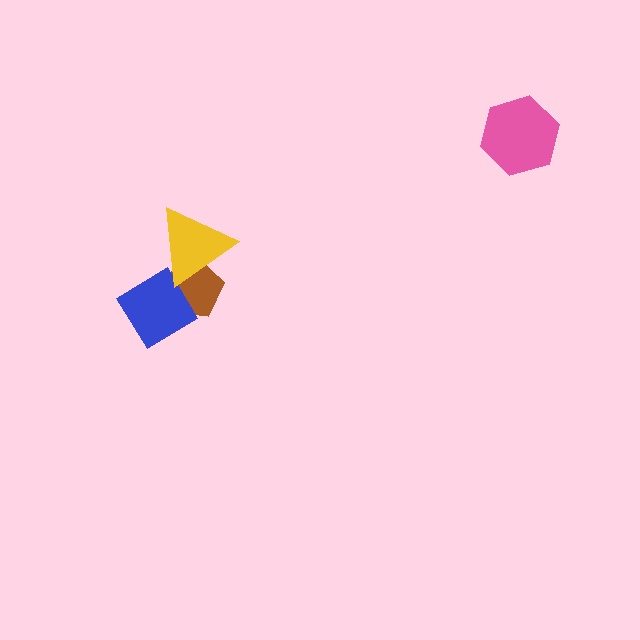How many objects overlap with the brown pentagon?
2 objects overlap with the brown pentagon.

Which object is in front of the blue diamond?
The yellow triangle is in front of the blue diamond.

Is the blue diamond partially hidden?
Yes, it is partially covered by another shape.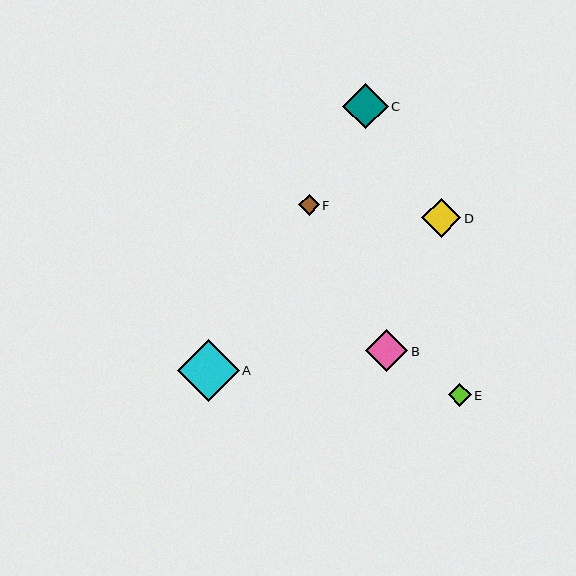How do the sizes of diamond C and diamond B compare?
Diamond C and diamond B are approximately the same size.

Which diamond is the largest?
Diamond A is the largest with a size of approximately 62 pixels.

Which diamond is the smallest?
Diamond F is the smallest with a size of approximately 21 pixels.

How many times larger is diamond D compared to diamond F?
Diamond D is approximately 1.9 times the size of diamond F.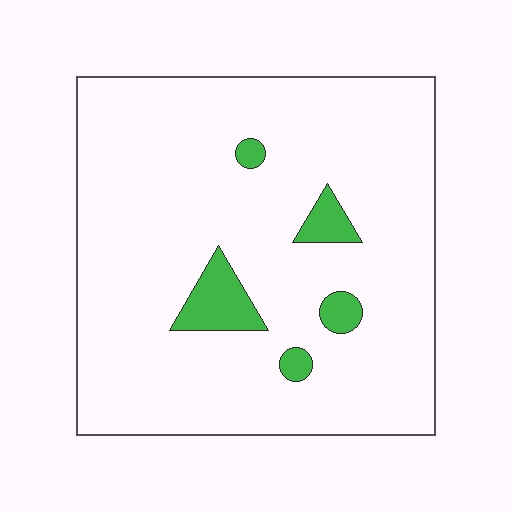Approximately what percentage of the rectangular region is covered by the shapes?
Approximately 5%.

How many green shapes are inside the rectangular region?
5.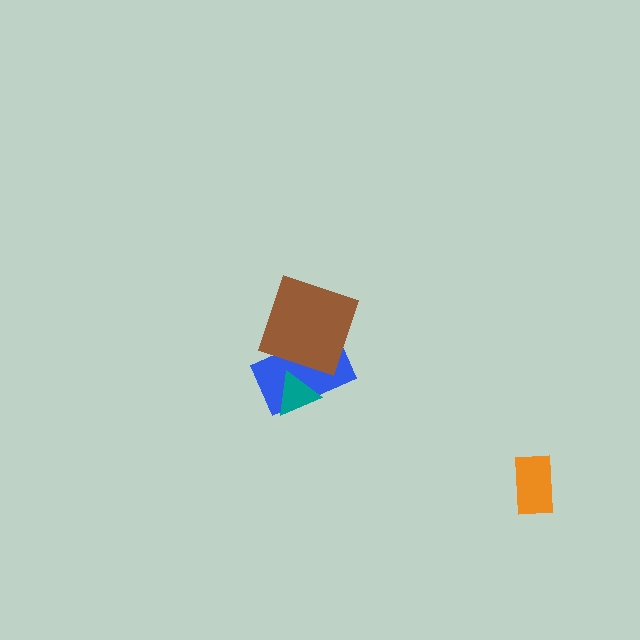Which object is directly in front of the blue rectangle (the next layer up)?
The teal triangle is directly in front of the blue rectangle.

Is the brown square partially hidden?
No, no other shape covers it.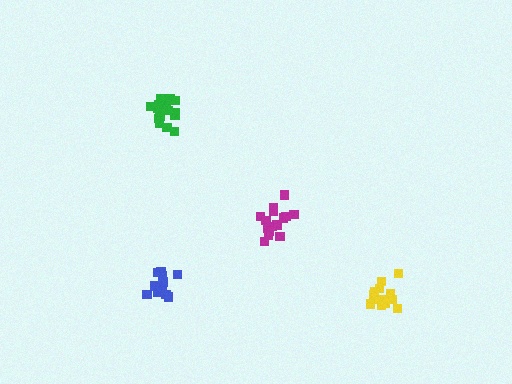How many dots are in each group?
Group 1: 14 dots, Group 2: 13 dots, Group 3: 16 dots, Group 4: 15 dots (58 total).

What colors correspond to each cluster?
The clusters are colored: yellow, blue, magenta, green.